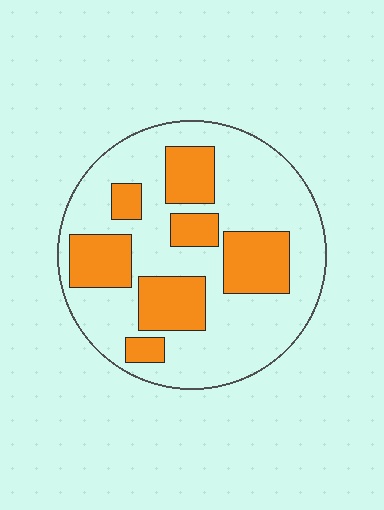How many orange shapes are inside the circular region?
7.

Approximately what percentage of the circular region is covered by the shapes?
Approximately 30%.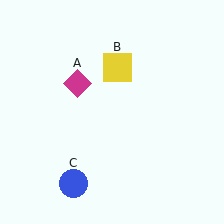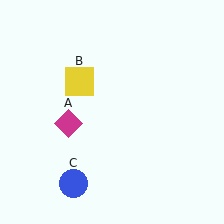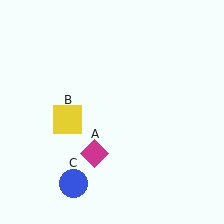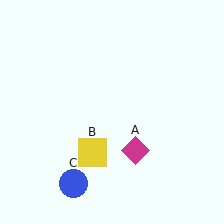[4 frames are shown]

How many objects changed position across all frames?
2 objects changed position: magenta diamond (object A), yellow square (object B).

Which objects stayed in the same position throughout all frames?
Blue circle (object C) remained stationary.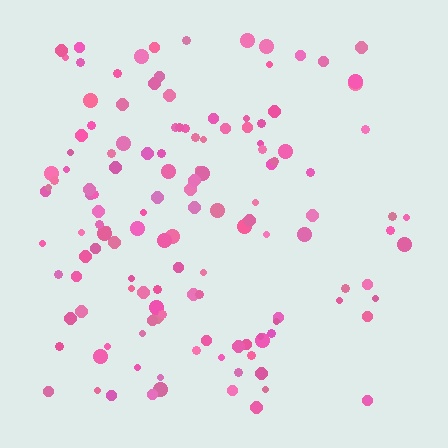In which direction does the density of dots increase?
From right to left, with the left side densest.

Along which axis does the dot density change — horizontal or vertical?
Horizontal.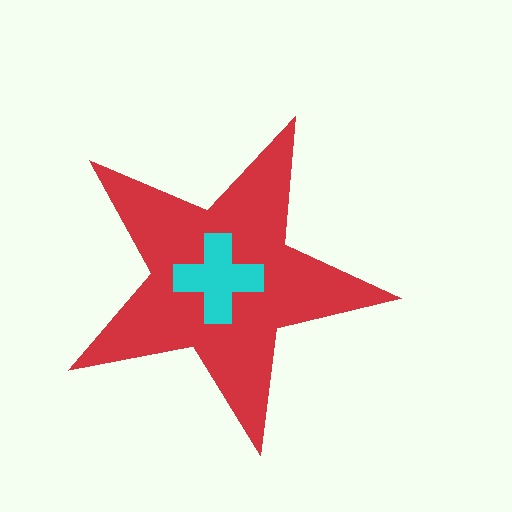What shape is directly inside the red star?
The cyan cross.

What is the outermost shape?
The red star.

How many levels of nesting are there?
2.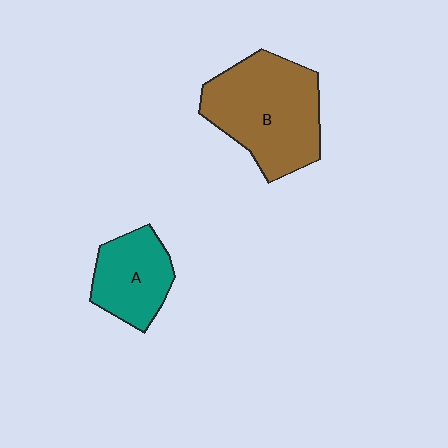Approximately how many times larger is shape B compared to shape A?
Approximately 1.8 times.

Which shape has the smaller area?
Shape A (teal).